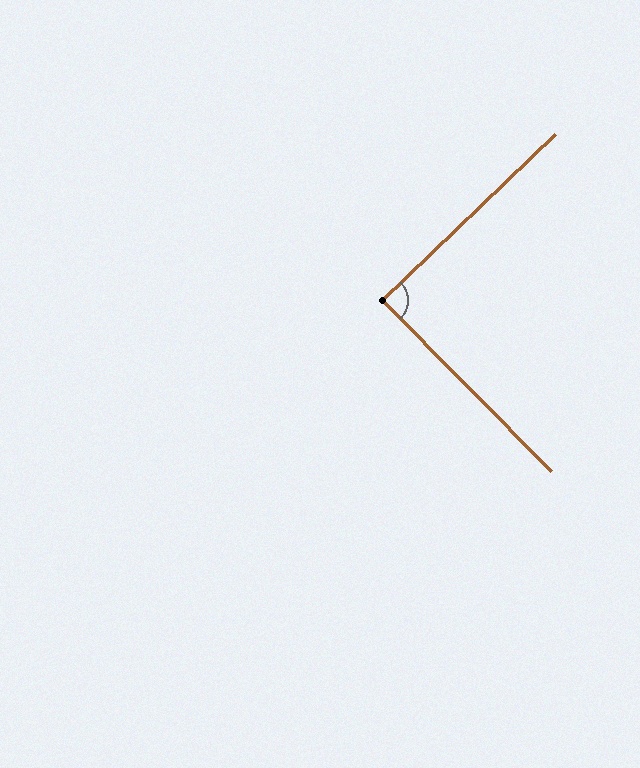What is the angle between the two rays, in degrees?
Approximately 89 degrees.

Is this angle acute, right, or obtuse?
It is approximately a right angle.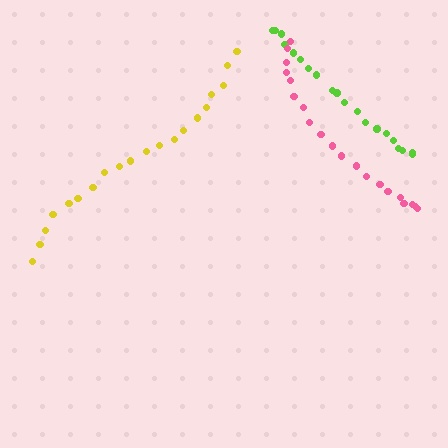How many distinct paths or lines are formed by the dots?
There are 3 distinct paths.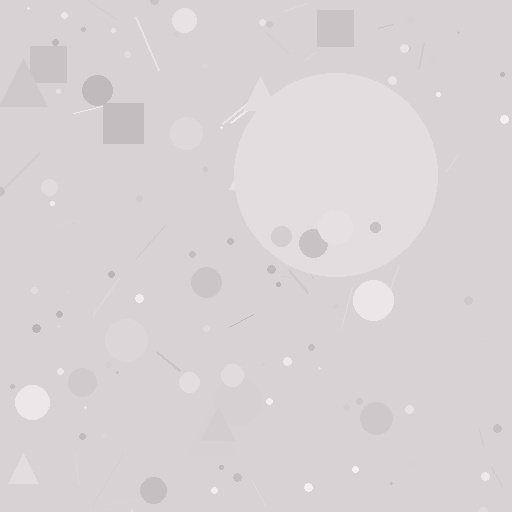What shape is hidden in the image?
A circle is hidden in the image.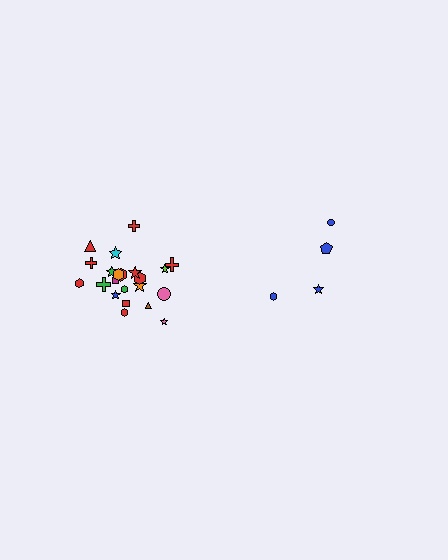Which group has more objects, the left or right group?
The left group.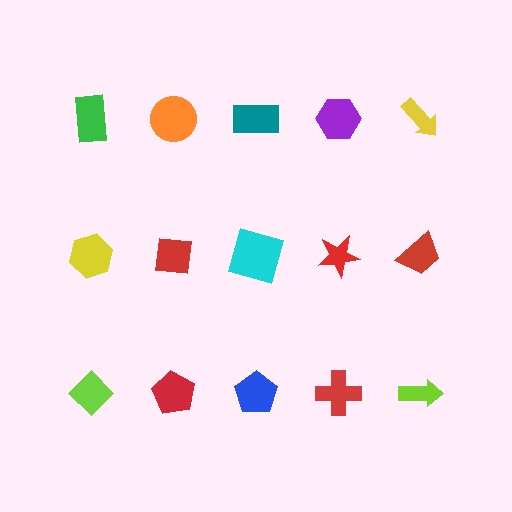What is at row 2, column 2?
A red square.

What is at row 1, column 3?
A teal rectangle.